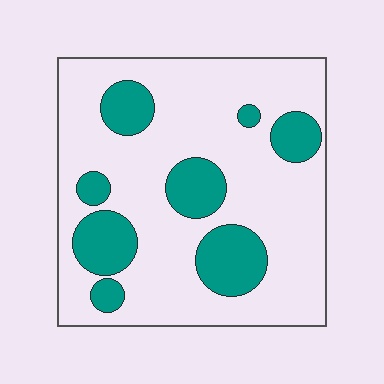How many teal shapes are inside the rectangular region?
8.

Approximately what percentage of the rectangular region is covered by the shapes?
Approximately 25%.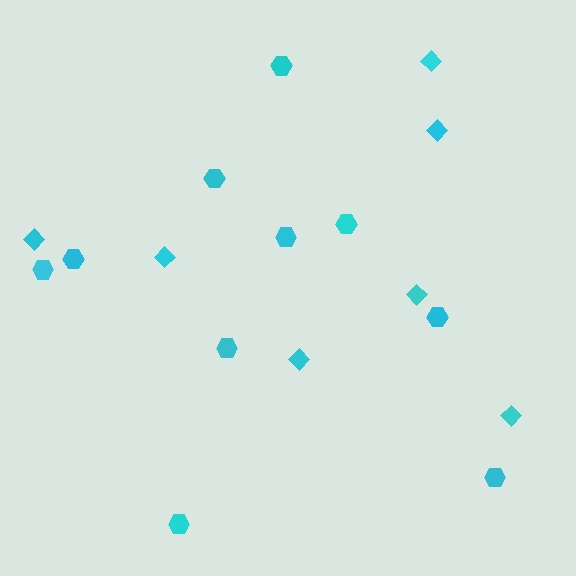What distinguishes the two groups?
There are 2 groups: one group of hexagons (10) and one group of diamonds (7).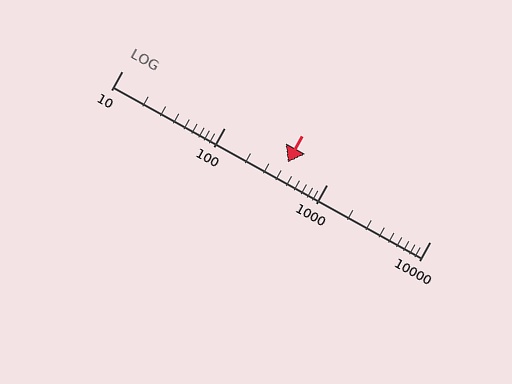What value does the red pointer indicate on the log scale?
The pointer indicates approximately 410.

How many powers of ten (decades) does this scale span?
The scale spans 3 decades, from 10 to 10000.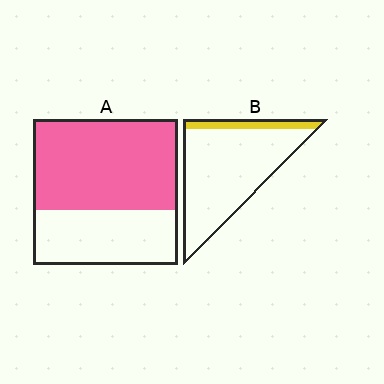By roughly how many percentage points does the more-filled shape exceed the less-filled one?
By roughly 50 percentage points (A over B).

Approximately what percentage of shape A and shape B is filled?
A is approximately 60% and B is approximately 15%.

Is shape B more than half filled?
No.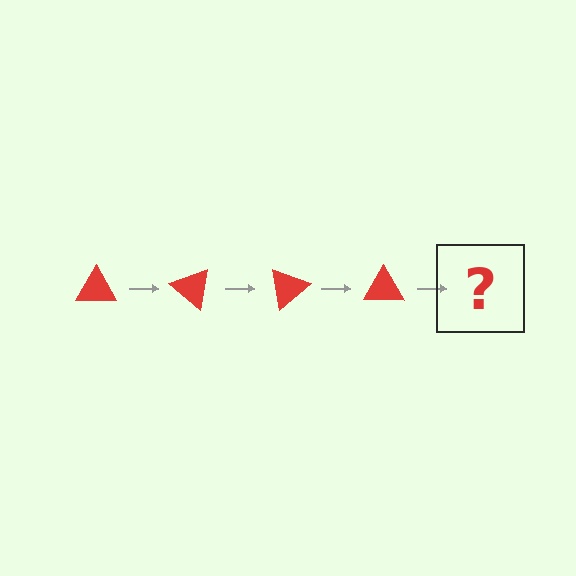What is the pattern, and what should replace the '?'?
The pattern is that the triangle rotates 40 degrees each step. The '?' should be a red triangle rotated 160 degrees.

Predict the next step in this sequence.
The next step is a red triangle rotated 160 degrees.